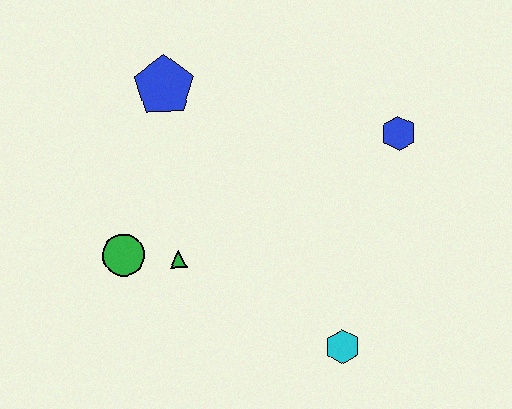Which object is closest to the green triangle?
The green circle is closest to the green triangle.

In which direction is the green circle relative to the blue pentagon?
The green circle is below the blue pentagon.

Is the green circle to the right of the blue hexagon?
No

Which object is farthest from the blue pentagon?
The cyan hexagon is farthest from the blue pentagon.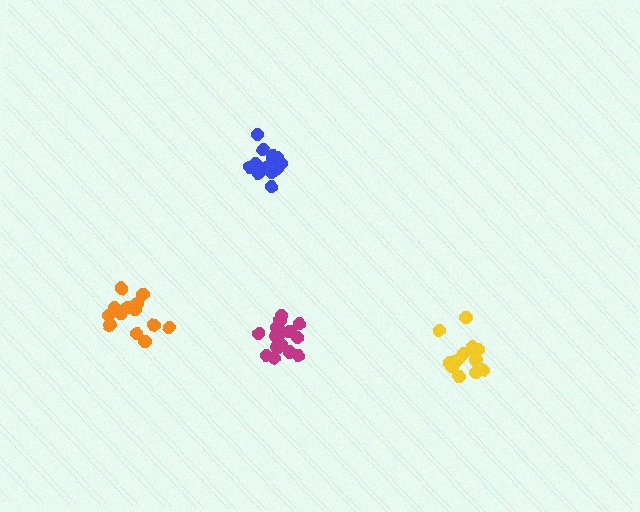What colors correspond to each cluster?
The clusters are colored: magenta, yellow, blue, orange.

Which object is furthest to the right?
The yellow cluster is rightmost.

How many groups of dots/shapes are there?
There are 4 groups.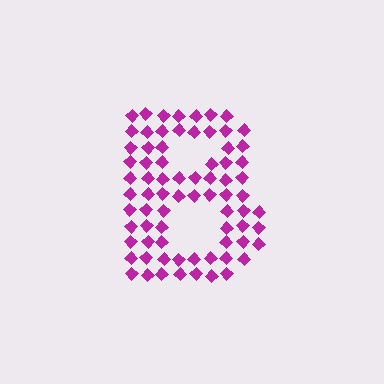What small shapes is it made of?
It is made of small diamonds.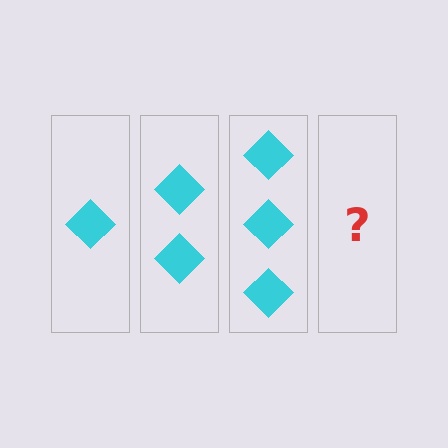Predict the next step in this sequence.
The next step is 4 diamonds.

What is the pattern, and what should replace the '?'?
The pattern is that each step adds one more diamond. The '?' should be 4 diamonds.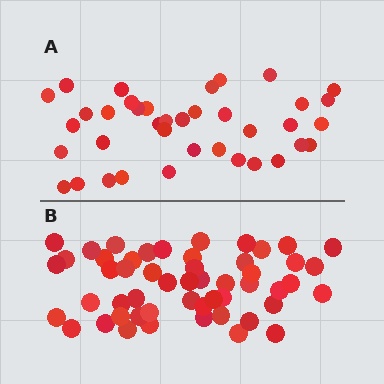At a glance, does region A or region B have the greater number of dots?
Region B (the bottom region) has more dots.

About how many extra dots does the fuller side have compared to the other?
Region B has approximately 15 more dots than region A.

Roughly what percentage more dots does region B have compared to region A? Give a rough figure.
About 35% more.